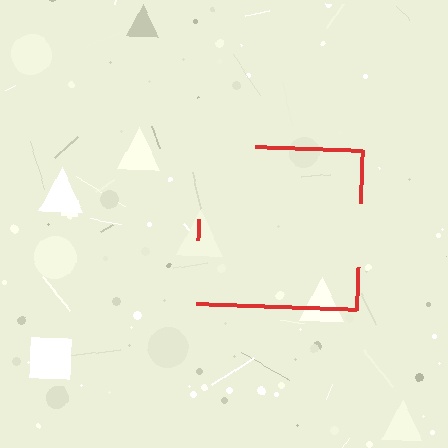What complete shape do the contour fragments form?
The contour fragments form a square.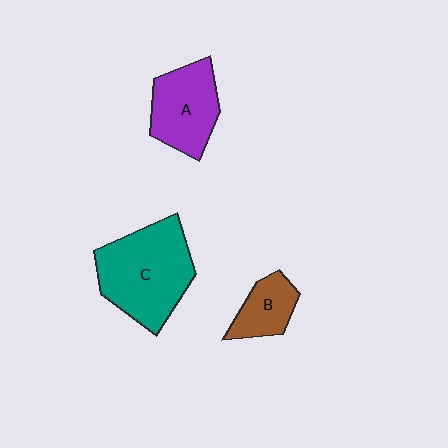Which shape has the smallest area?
Shape B (brown).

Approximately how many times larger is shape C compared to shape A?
Approximately 1.5 times.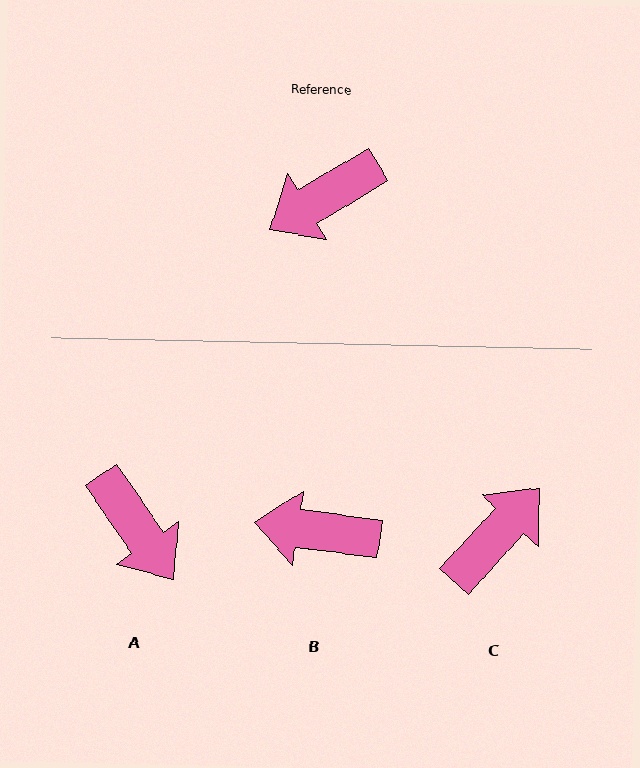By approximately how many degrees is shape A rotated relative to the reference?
Approximately 94 degrees counter-clockwise.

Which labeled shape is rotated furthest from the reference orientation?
C, about 163 degrees away.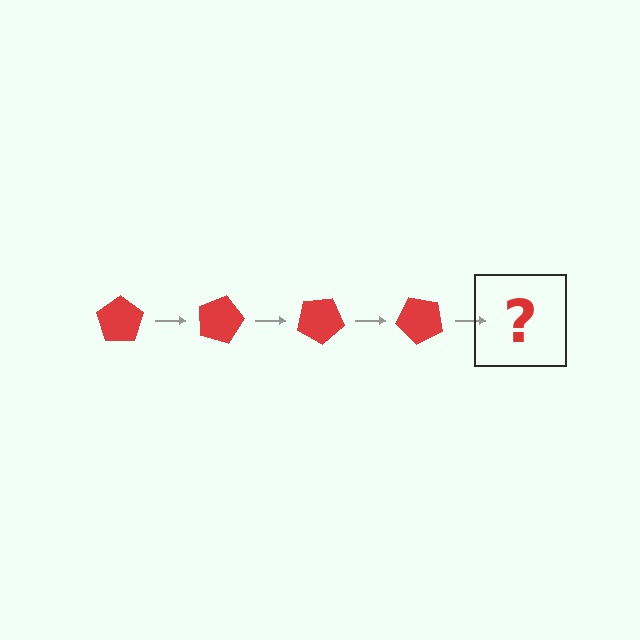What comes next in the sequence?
The next element should be a red pentagon rotated 60 degrees.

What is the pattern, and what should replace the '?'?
The pattern is that the pentagon rotates 15 degrees each step. The '?' should be a red pentagon rotated 60 degrees.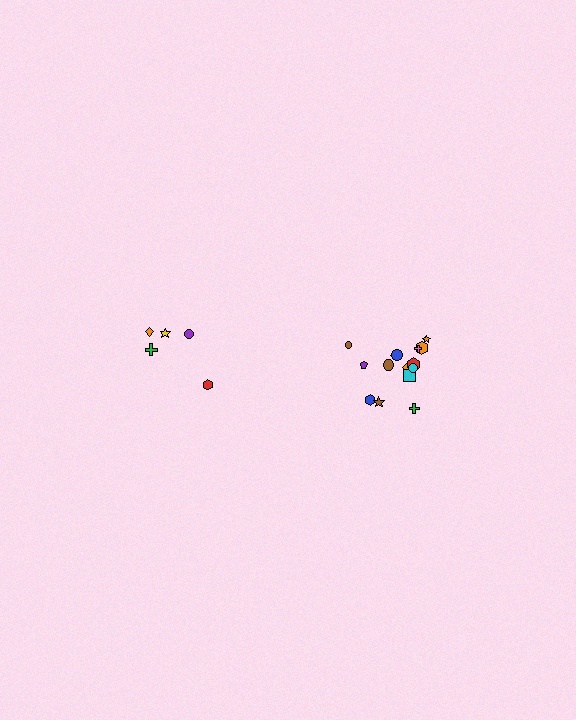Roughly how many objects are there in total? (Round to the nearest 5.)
Roughly 20 objects in total.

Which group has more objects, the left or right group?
The right group.